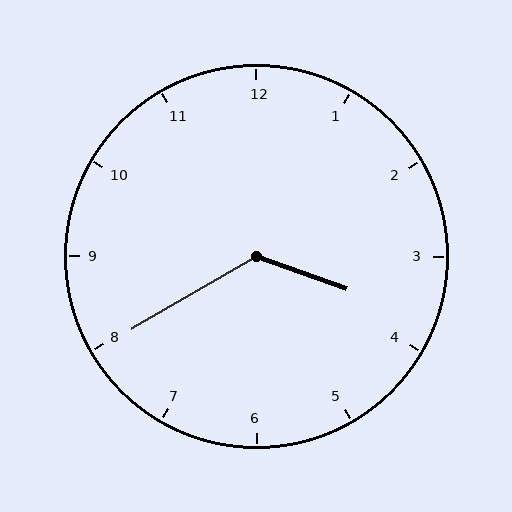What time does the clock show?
3:40.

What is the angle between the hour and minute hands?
Approximately 130 degrees.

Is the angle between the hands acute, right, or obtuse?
It is obtuse.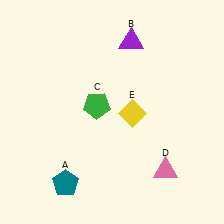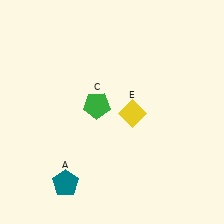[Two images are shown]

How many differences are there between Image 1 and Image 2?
There are 2 differences between the two images.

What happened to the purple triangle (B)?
The purple triangle (B) was removed in Image 2. It was in the top-right area of Image 1.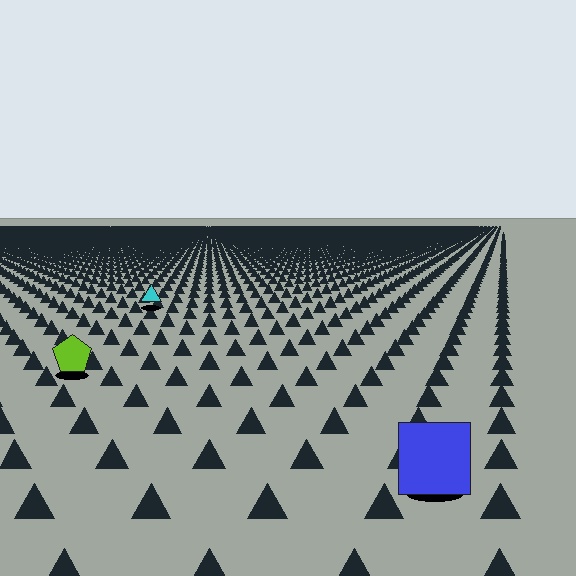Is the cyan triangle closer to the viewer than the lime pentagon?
No. The lime pentagon is closer — you can tell from the texture gradient: the ground texture is coarser near it.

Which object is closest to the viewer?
The blue square is closest. The texture marks near it are larger and more spread out.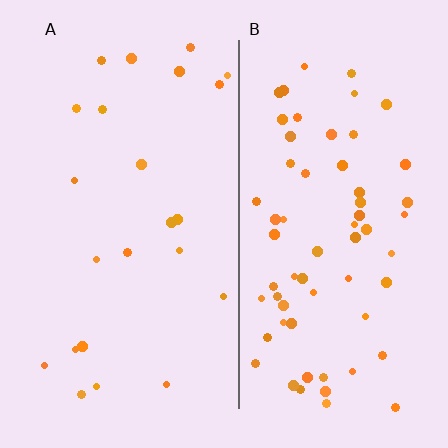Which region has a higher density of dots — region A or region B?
B (the right).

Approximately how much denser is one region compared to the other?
Approximately 2.7× — region B over region A.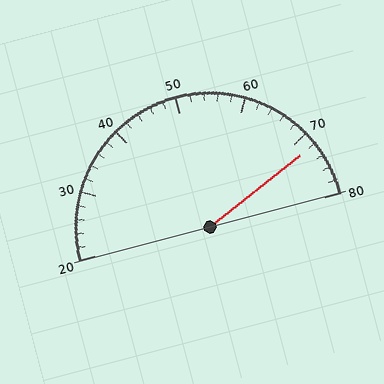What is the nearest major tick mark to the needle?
The nearest major tick mark is 70.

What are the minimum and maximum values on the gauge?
The gauge ranges from 20 to 80.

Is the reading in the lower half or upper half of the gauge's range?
The reading is in the upper half of the range (20 to 80).